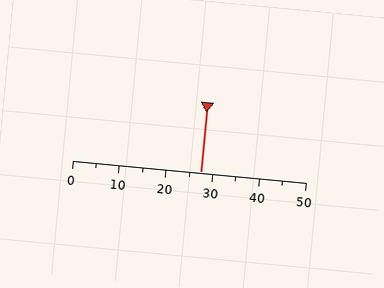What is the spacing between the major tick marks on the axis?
The major ticks are spaced 10 apart.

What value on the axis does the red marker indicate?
The marker indicates approximately 27.5.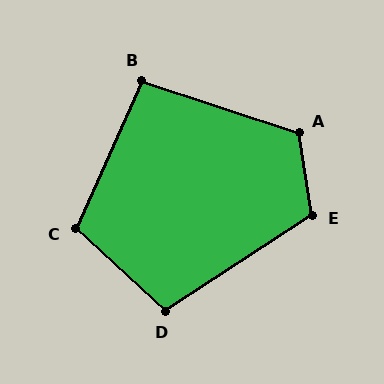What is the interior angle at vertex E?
Approximately 114 degrees (obtuse).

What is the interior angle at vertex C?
Approximately 108 degrees (obtuse).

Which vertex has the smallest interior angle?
B, at approximately 96 degrees.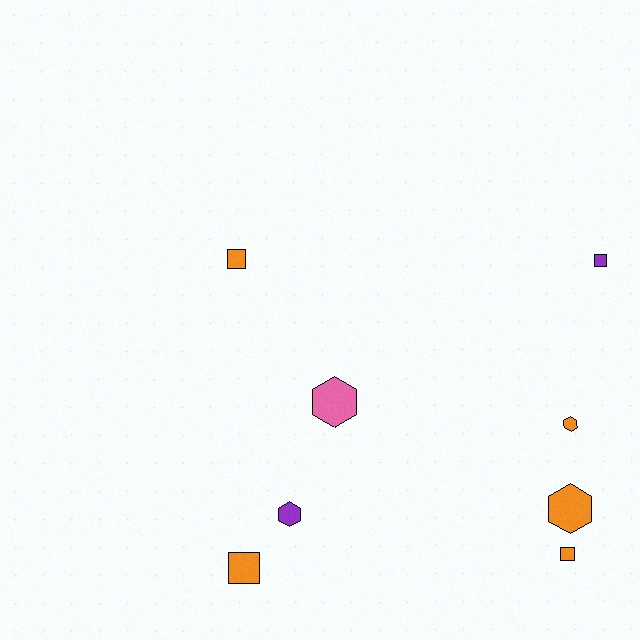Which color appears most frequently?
Orange, with 5 objects.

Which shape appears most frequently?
Square, with 4 objects.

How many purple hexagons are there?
There is 1 purple hexagon.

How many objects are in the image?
There are 8 objects.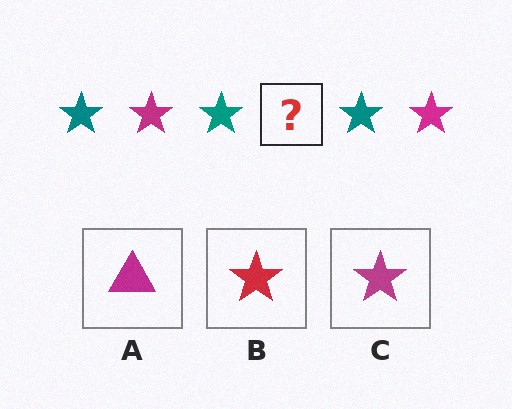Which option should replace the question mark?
Option C.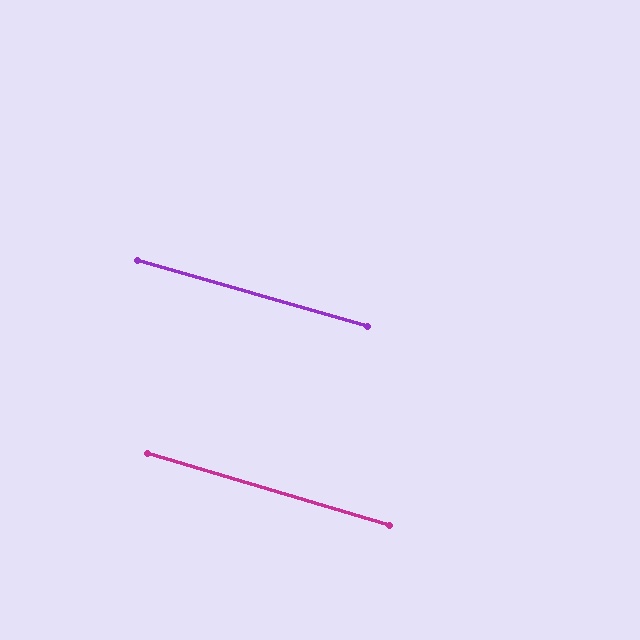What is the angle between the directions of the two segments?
Approximately 0 degrees.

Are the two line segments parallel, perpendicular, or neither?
Parallel — their directions differ by only 0.3°.